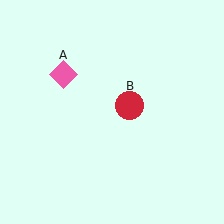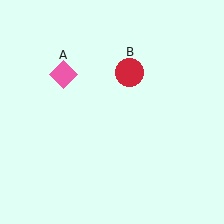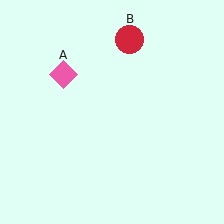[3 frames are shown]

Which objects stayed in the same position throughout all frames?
Pink diamond (object A) remained stationary.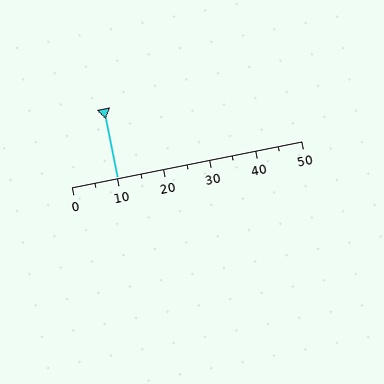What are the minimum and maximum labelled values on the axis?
The axis runs from 0 to 50.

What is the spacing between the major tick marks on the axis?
The major ticks are spaced 10 apart.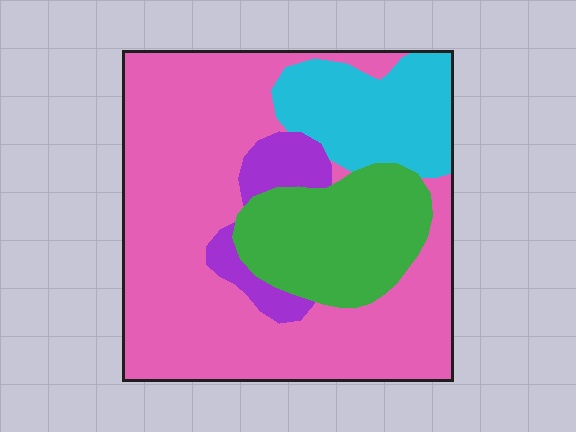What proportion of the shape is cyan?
Cyan takes up about one sixth (1/6) of the shape.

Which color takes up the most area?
Pink, at roughly 60%.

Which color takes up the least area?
Purple, at roughly 5%.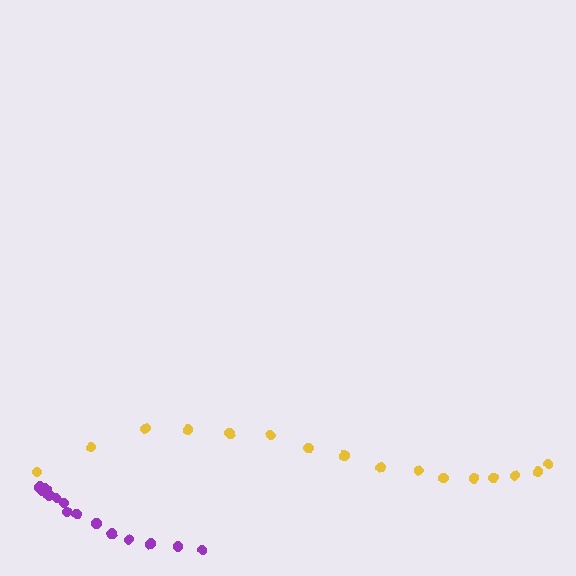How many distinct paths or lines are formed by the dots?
There are 2 distinct paths.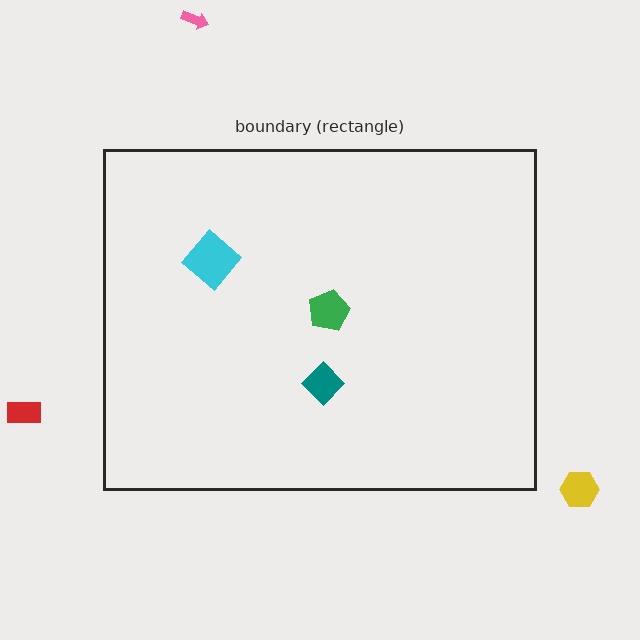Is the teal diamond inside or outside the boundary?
Inside.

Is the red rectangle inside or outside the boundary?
Outside.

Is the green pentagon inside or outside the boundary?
Inside.